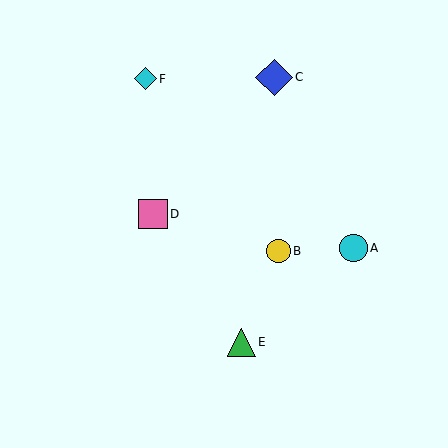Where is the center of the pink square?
The center of the pink square is at (153, 214).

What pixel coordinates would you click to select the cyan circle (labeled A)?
Click at (354, 248) to select the cyan circle A.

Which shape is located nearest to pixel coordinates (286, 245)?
The yellow circle (labeled B) at (278, 251) is nearest to that location.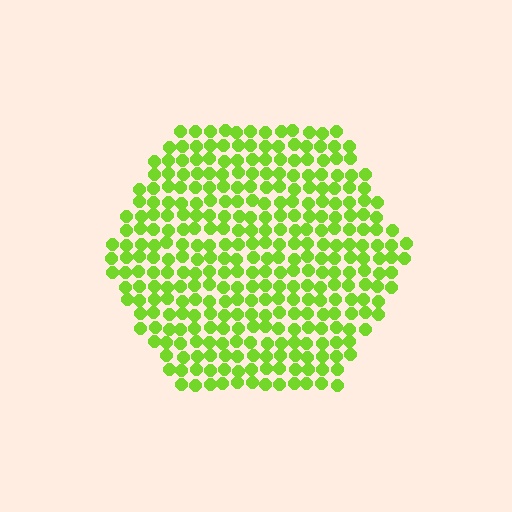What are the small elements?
The small elements are circles.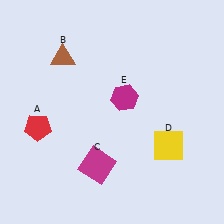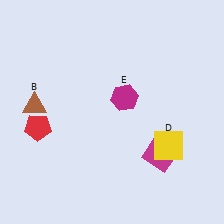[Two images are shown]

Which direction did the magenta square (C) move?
The magenta square (C) moved right.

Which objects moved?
The objects that moved are: the brown triangle (B), the magenta square (C).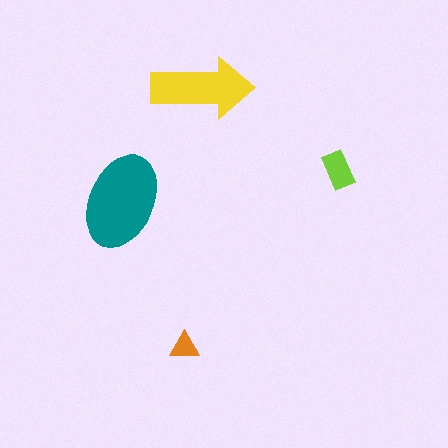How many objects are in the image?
There are 4 objects in the image.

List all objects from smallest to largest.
The orange triangle, the lime rectangle, the yellow arrow, the teal ellipse.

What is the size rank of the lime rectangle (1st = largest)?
3rd.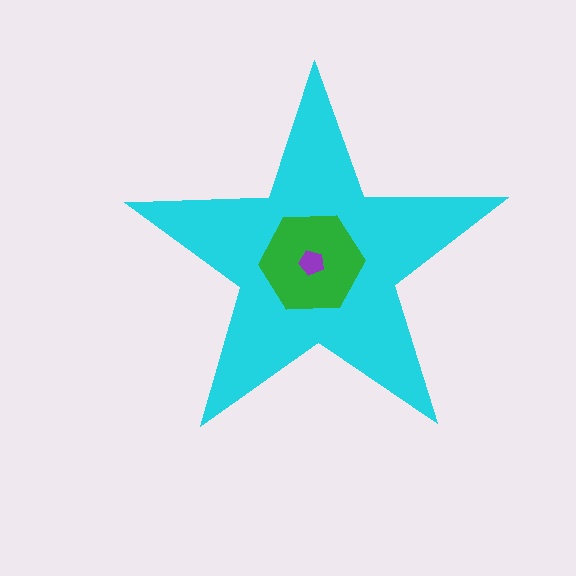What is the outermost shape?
The cyan star.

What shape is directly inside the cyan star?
The green hexagon.